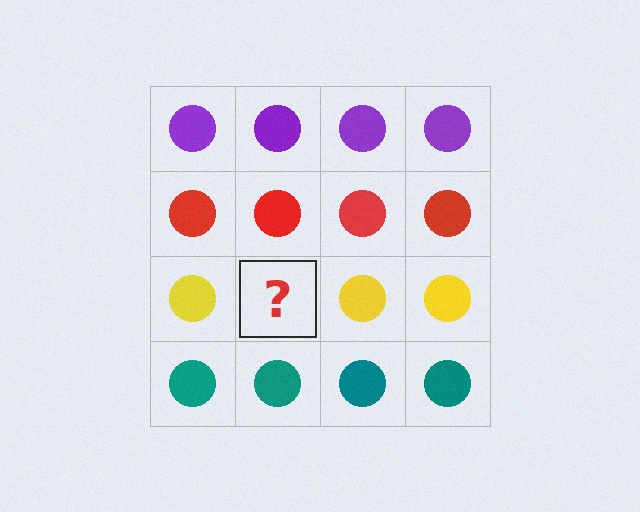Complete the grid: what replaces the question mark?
The question mark should be replaced with a yellow circle.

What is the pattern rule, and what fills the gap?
The rule is that each row has a consistent color. The gap should be filled with a yellow circle.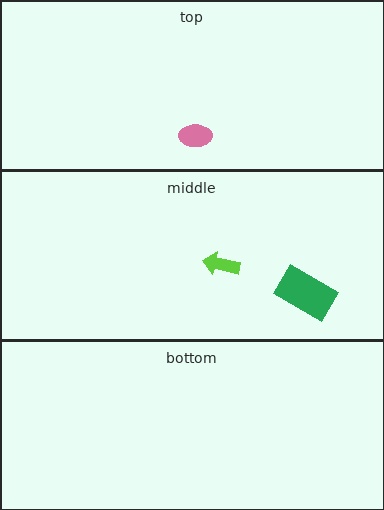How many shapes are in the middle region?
2.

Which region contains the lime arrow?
The middle region.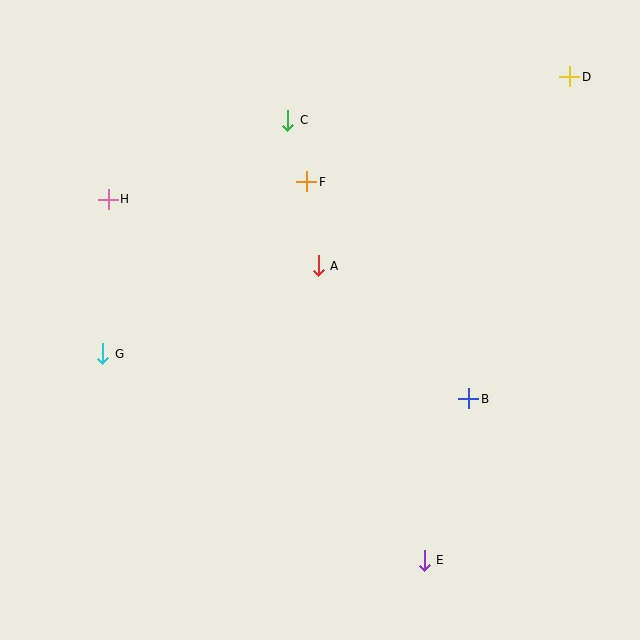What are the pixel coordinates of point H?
Point H is at (108, 199).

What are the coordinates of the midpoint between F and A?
The midpoint between F and A is at (312, 224).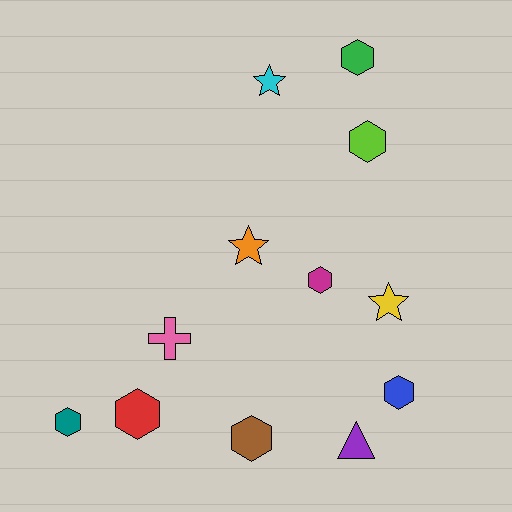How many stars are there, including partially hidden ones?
There are 3 stars.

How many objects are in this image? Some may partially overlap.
There are 12 objects.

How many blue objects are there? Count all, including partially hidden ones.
There is 1 blue object.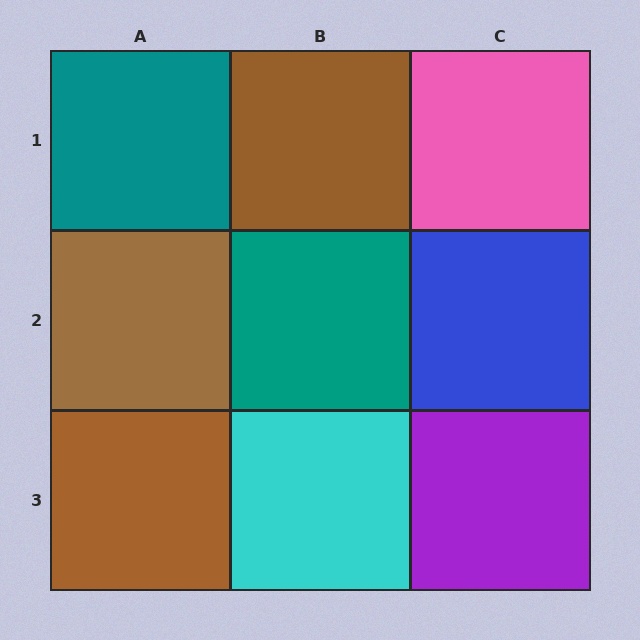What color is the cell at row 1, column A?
Teal.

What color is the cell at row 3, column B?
Cyan.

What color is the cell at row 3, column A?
Brown.